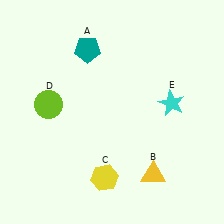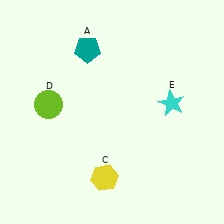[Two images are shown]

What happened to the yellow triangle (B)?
The yellow triangle (B) was removed in Image 2. It was in the bottom-right area of Image 1.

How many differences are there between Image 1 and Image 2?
There is 1 difference between the two images.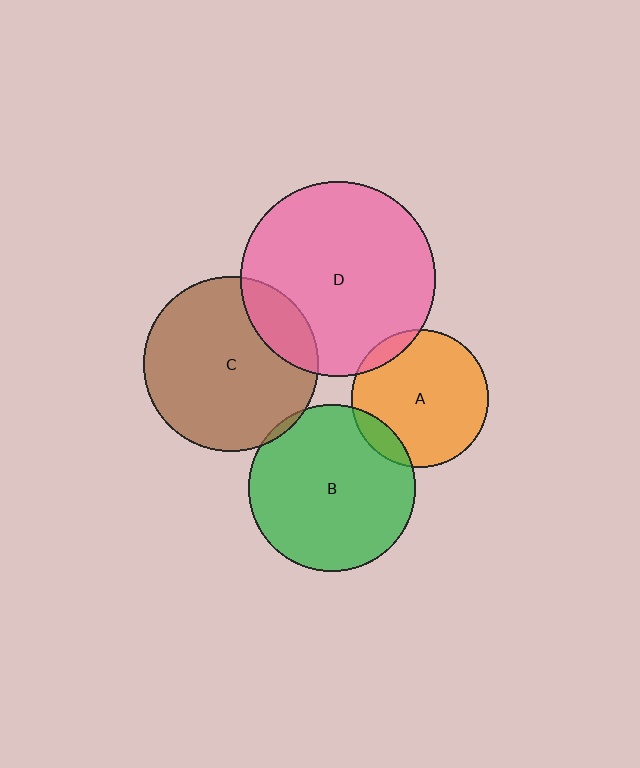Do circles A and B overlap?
Yes.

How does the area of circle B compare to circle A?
Approximately 1.5 times.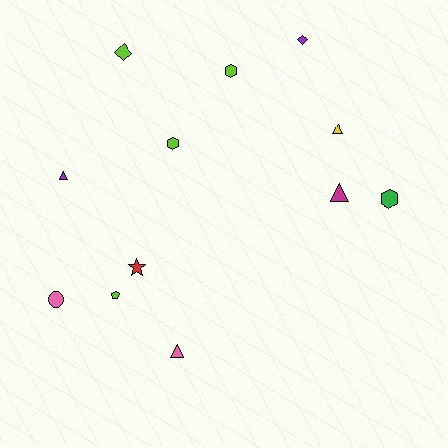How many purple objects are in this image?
There are 2 purple objects.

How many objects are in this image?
There are 12 objects.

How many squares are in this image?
There are no squares.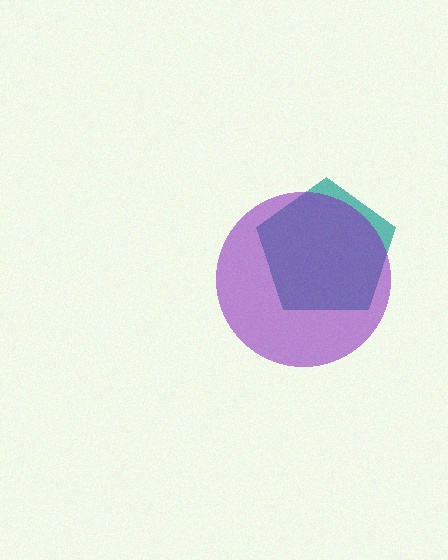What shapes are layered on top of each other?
The layered shapes are: a teal pentagon, a purple circle.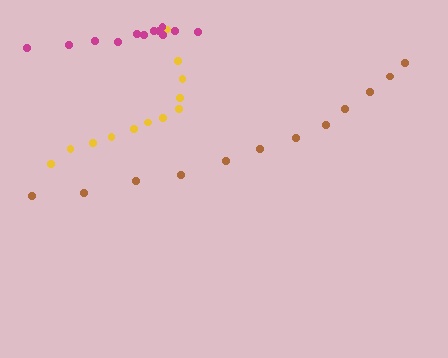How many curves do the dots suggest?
There are 3 distinct paths.